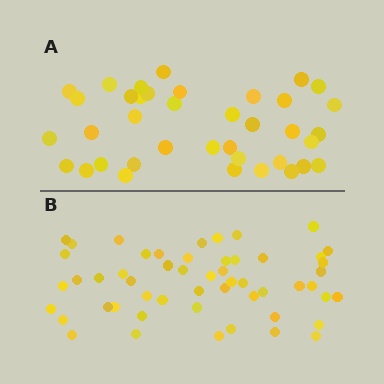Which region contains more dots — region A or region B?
Region B (the bottom region) has more dots.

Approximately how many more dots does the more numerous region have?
Region B has approximately 15 more dots than region A.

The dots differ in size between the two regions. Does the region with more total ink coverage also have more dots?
No. Region A has more total ink coverage because its dots are larger, but region B actually contains more individual dots. Total area can be misleading — the number of items is what matters here.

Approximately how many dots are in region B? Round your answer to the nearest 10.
About 50 dots. (The exact count is 53, which rounds to 50.)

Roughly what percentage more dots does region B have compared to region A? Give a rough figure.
About 40% more.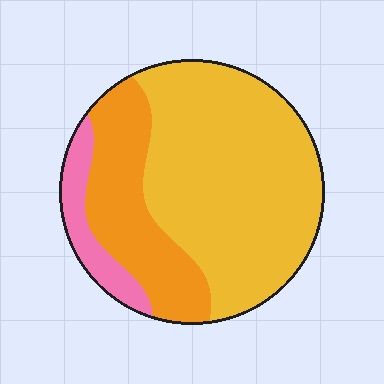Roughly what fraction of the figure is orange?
Orange takes up about one quarter (1/4) of the figure.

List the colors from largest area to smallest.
From largest to smallest: yellow, orange, pink.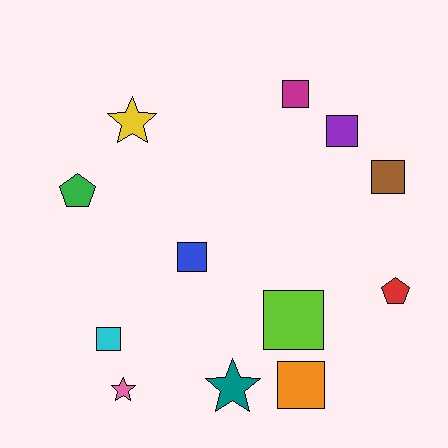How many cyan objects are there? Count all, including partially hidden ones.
There is 1 cyan object.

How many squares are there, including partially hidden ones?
There are 7 squares.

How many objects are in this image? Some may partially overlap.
There are 12 objects.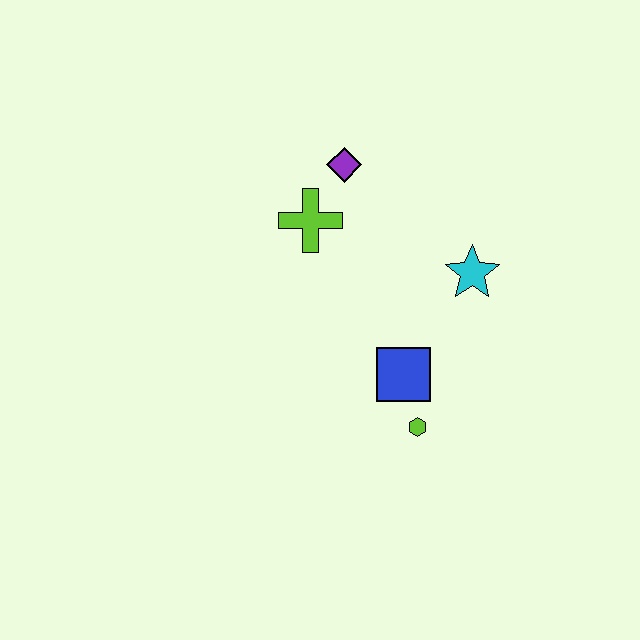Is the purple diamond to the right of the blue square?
No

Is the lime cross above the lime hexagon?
Yes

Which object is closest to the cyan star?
The blue square is closest to the cyan star.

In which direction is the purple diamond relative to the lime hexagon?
The purple diamond is above the lime hexagon.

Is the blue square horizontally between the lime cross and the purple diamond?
No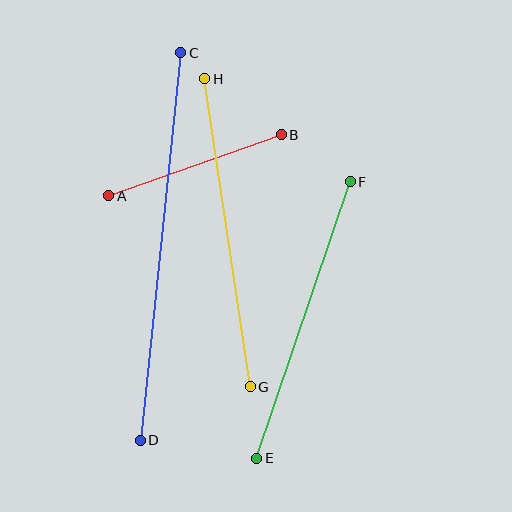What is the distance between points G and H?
The distance is approximately 312 pixels.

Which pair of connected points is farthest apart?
Points C and D are farthest apart.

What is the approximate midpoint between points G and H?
The midpoint is at approximately (227, 233) pixels.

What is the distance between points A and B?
The distance is approximately 183 pixels.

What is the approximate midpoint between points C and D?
The midpoint is at approximately (161, 247) pixels.